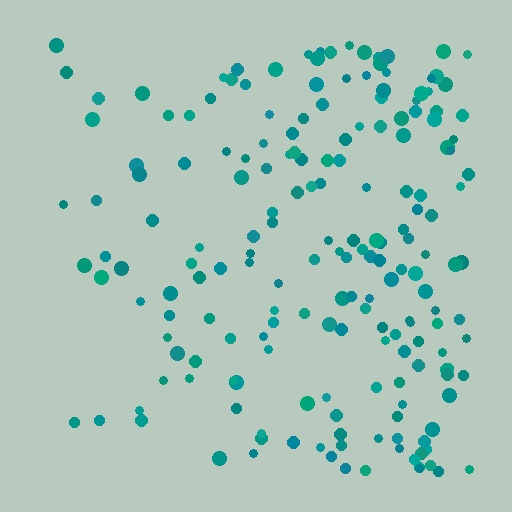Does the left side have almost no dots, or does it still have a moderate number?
Still a moderate number, just noticeably fewer than the right.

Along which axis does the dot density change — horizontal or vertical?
Horizontal.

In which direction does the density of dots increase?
From left to right, with the right side densest.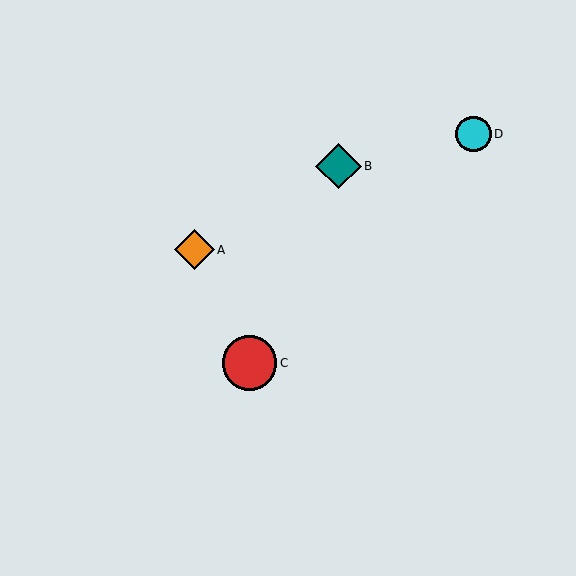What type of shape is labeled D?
Shape D is a cyan circle.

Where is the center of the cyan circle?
The center of the cyan circle is at (473, 134).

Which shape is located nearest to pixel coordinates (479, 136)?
The cyan circle (labeled D) at (473, 134) is nearest to that location.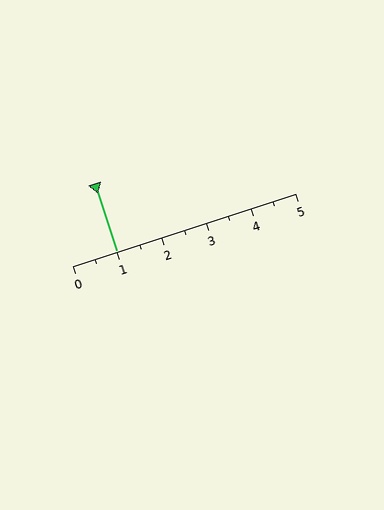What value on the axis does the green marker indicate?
The marker indicates approximately 1.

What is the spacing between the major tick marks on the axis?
The major ticks are spaced 1 apart.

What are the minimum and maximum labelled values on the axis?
The axis runs from 0 to 5.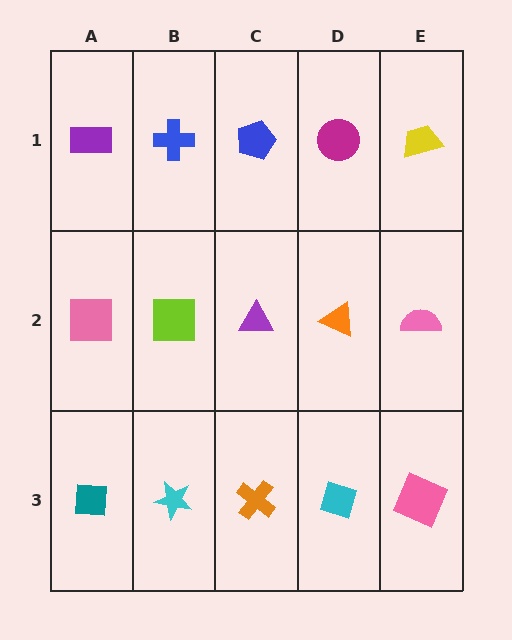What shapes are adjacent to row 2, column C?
A blue pentagon (row 1, column C), an orange cross (row 3, column C), a lime square (row 2, column B), an orange triangle (row 2, column D).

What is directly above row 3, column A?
A pink square.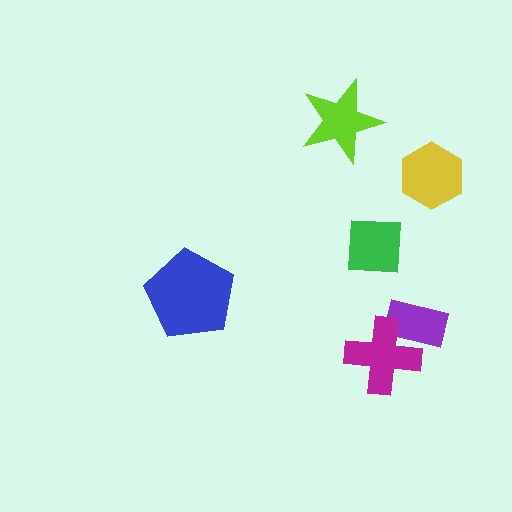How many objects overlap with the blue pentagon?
0 objects overlap with the blue pentagon.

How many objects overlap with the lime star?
0 objects overlap with the lime star.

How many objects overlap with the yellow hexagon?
0 objects overlap with the yellow hexagon.